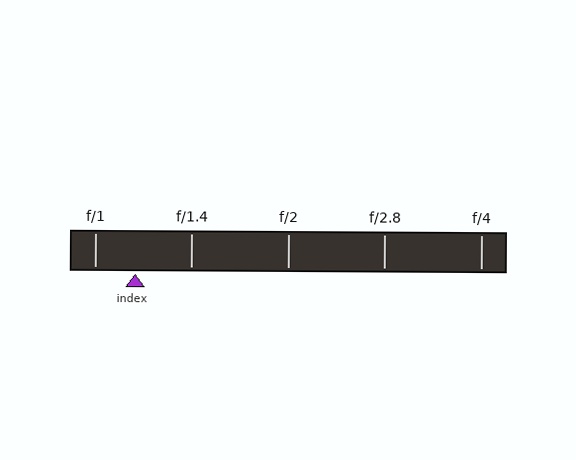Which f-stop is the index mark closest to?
The index mark is closest to f/1.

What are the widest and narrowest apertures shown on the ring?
The widest aperture shown is f/1 and the narrowest is f/4.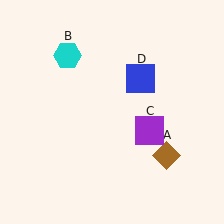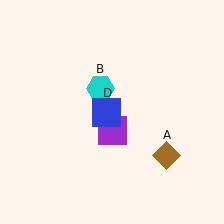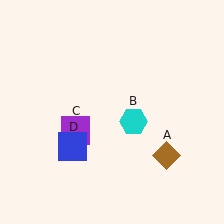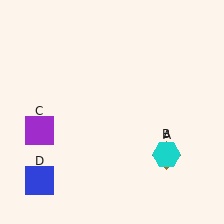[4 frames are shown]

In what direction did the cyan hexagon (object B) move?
The cyan hexagon (object B) moved down and to the right.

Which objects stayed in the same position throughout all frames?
Brown diamond (object A) remained stationary.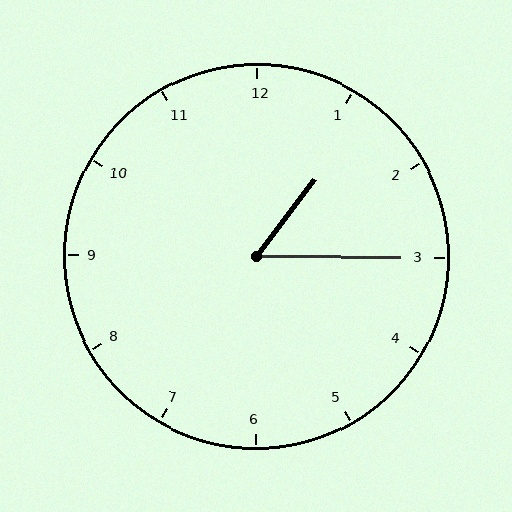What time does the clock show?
1:15.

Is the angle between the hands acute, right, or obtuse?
It is acute.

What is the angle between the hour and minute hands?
Approximately 52 degrees.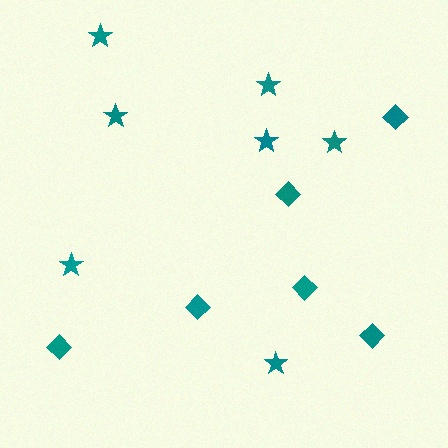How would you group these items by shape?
There are 2 groups: one group of stars (7) and one group of diamonds (6).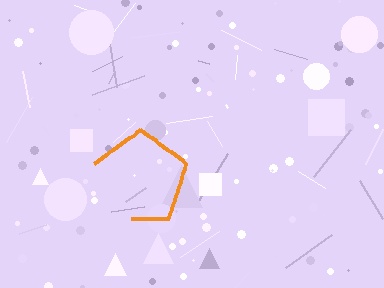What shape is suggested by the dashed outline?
The dashed outline suggests a pentagon.